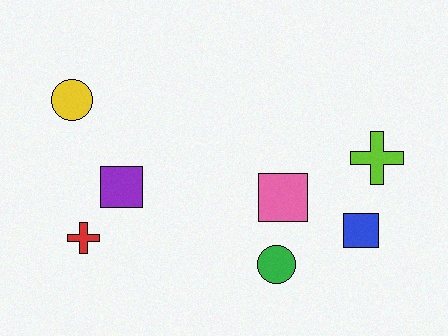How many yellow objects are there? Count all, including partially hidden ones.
There is 1 yellow object.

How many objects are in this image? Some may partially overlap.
There are 7 objects.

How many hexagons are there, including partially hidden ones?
There are no hexagons.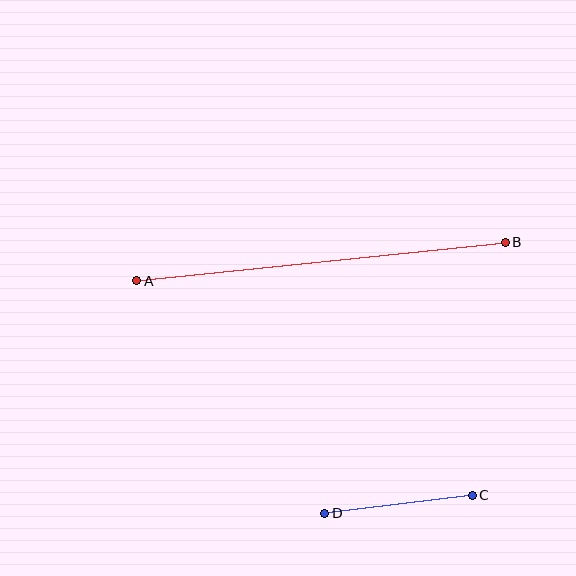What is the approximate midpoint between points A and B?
The midpoint is at approximately (321, 261) pixels.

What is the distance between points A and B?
The distance is approximately 370 pixels.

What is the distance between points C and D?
The distance is approximately 149 pixels.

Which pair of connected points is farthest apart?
Points A and B are farthest apart.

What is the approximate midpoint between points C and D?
The midpoint is at approximately (398, 504) pixels.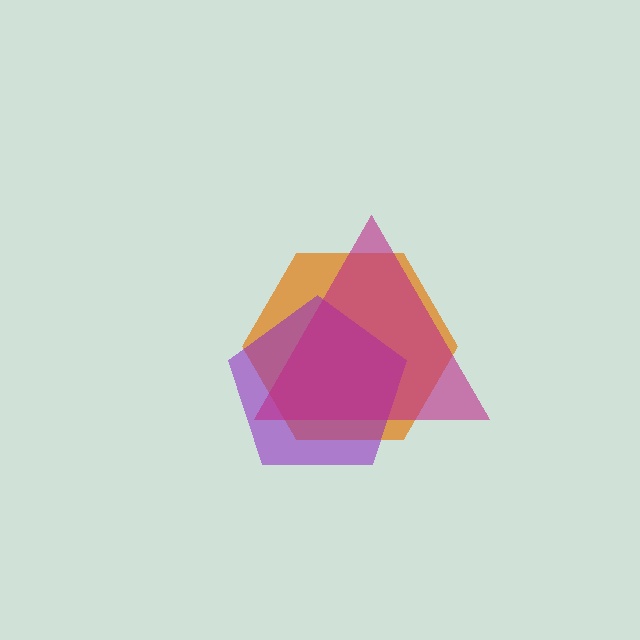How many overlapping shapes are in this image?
There are 3 overlapping shapes in the image.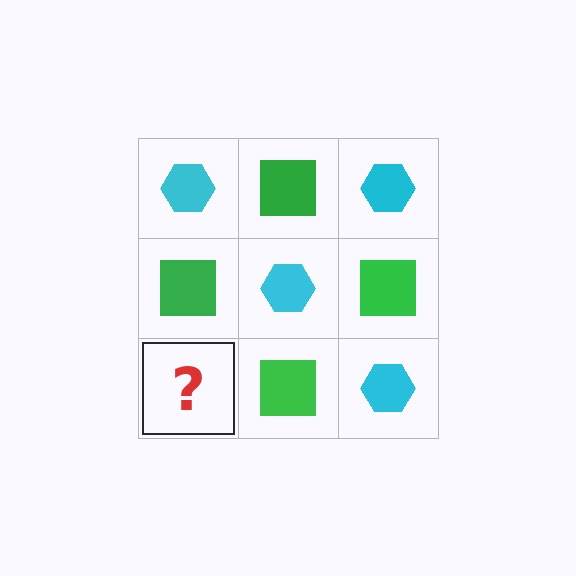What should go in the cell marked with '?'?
The missing cell should contain a cyan hexagon.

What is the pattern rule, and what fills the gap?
The rule is that it alternates cyan hexagon and green square in a checkerboard pattern. The gap should be filled with a cyan hexagon.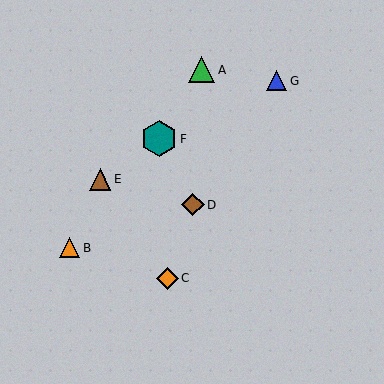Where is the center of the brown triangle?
The center of the brown triangle is at (100, 179).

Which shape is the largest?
The teal hexagon (labeled F) is the largest.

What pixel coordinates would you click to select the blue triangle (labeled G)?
Click at (276, 81) to select the blue triangle G.